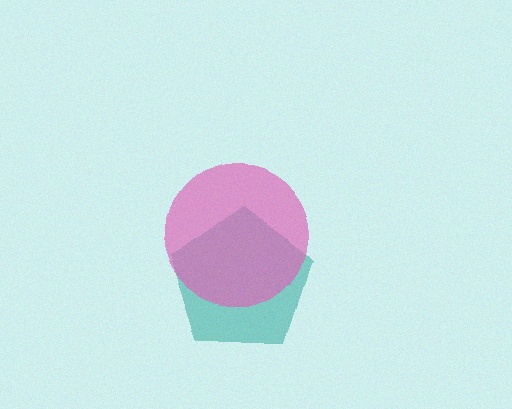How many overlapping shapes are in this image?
There are 2 overlapping shapes in the image.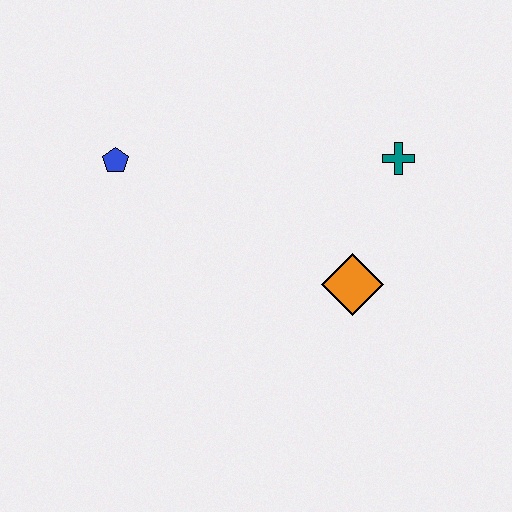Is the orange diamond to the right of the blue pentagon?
Yes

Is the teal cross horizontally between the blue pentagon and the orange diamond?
No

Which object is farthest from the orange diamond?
The blue pentagon is farthest from the orange diamond.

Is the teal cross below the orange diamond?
No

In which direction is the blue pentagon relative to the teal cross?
The blue pentagon is to the left of the teal cross.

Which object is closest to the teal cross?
The orange diamond is closest to the teal cross.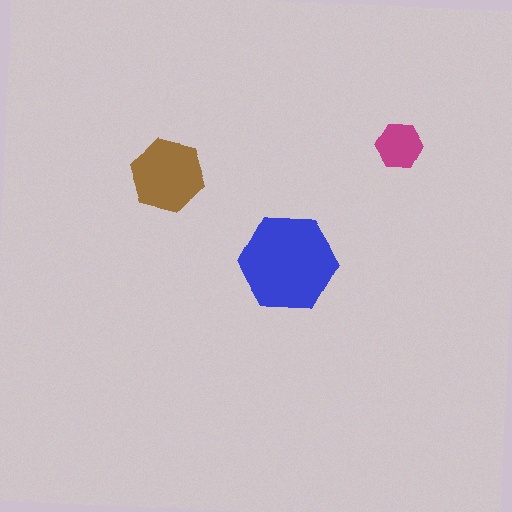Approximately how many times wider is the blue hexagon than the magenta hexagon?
About 2 times wider.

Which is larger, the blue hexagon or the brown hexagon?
The blue one.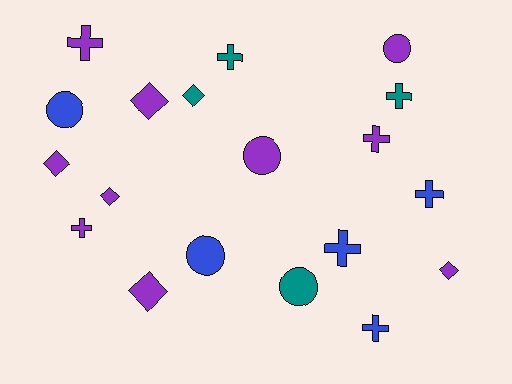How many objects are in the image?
There are 19 objects.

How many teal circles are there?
There is 1 teal circle.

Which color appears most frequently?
Purple, with 10 objects.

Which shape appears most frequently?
Cross, with 8 objects.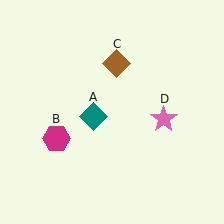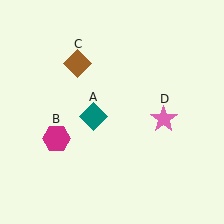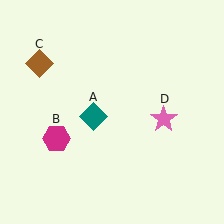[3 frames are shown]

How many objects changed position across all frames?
1 object changed position: brown diamond (object C).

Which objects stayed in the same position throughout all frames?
Teal diamond (object A) and magenta hexagon (object B) and pink star (object D) remained stationary.